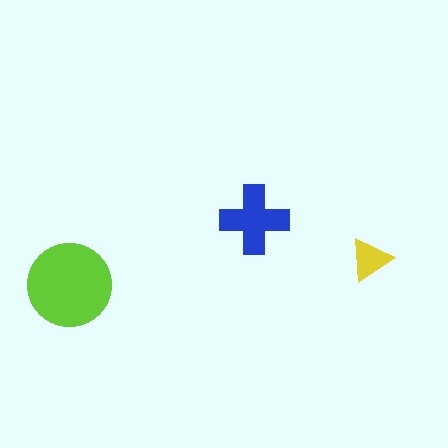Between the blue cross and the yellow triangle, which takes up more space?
The blue cross.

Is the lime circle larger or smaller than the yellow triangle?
Larger.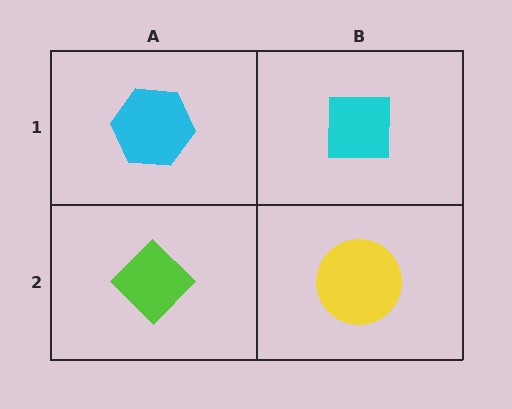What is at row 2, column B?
A yellow circle.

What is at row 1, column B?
A cyan square.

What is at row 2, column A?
A lime diamond.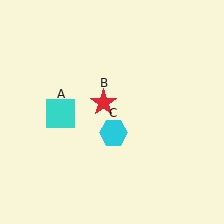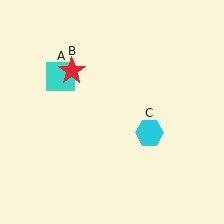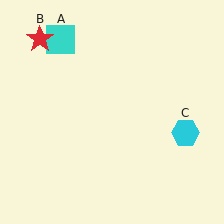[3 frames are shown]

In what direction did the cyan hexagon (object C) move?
The cyan hexagon (object C) moved right.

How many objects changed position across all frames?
3 objects changed position: cyan square (object A), red star (object B), cyan hexagon (object C).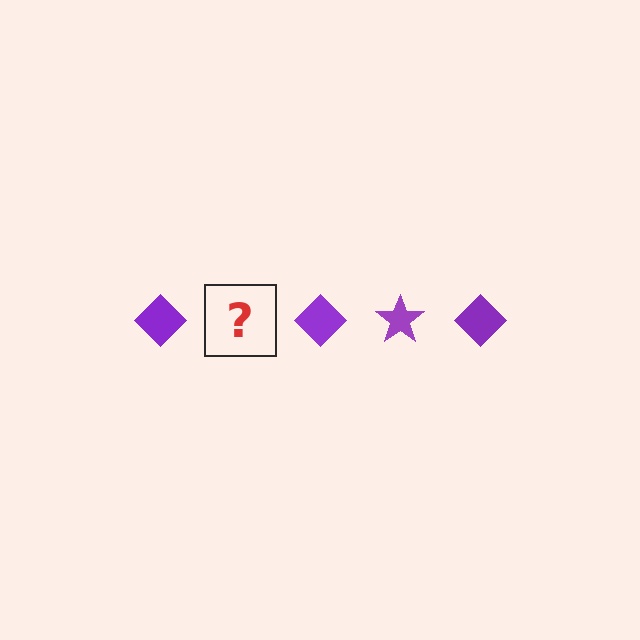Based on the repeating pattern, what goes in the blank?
The blank should be a purple star.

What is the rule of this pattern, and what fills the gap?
The rule is that the pattern cycles through diamond, star shapes in purple. The gap should be filled with a purple star.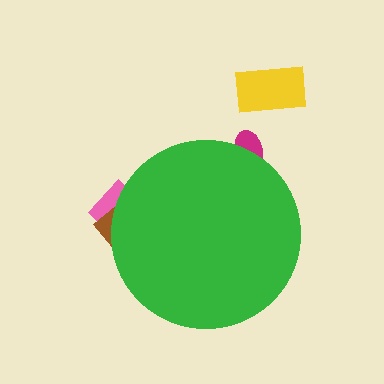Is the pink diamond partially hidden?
Yes, the pink diamond is partially hidden behind the green circle.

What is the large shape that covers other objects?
A green circle.